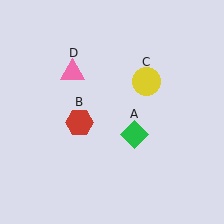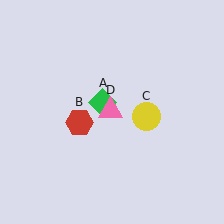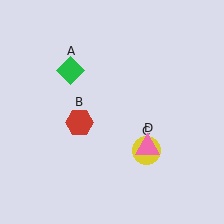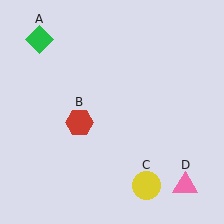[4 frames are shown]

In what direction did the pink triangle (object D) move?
The pink triangle (object D) moved down and to the right.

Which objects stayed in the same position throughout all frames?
Red hexagon (object B) remained stationary.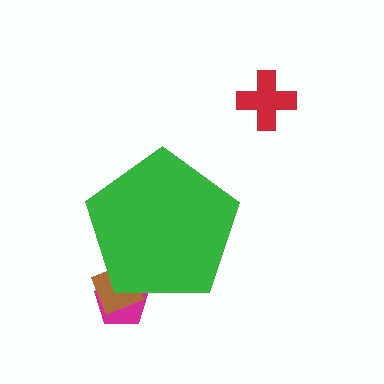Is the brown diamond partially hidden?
Yes, the brown diamond is partially hidden behind the green pentagon.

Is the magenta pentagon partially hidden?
Yes, the magenta pentagon is partially hidden behind the green pentagon.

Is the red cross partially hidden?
No, the red cross is fully visible.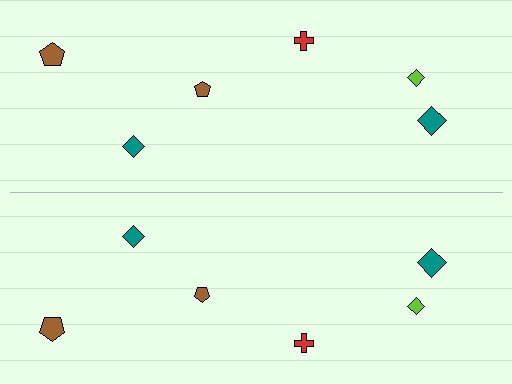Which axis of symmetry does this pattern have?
The pattern has a horizontal axis of symmetry running through the center of the image.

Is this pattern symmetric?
Yes, this pattern has bilateral (reflection) symmetry.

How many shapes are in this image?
There are 12 shapes in this image.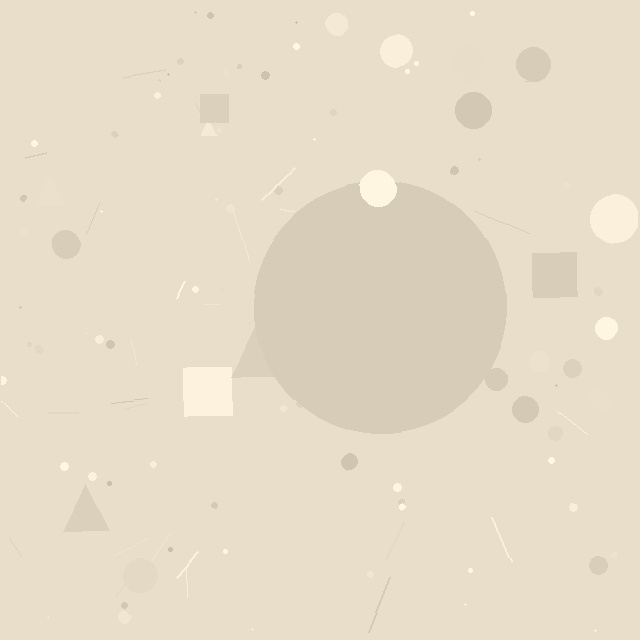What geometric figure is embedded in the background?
A circle is embedded in the background.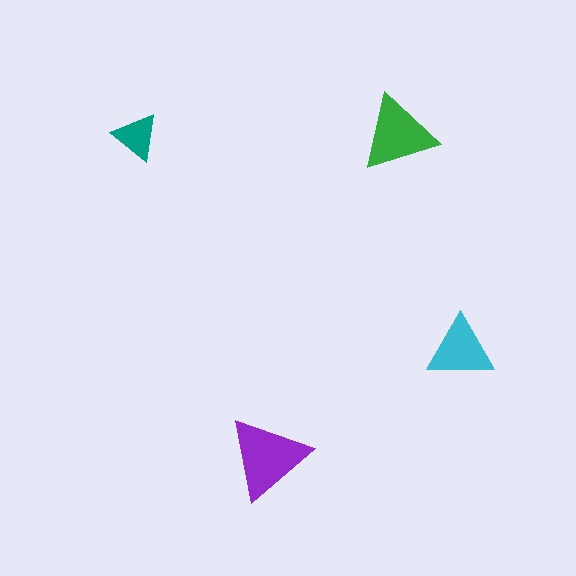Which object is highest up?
The green triangle is topmost.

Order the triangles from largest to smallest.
the purple one, the green one, the cyan one, the teal one.